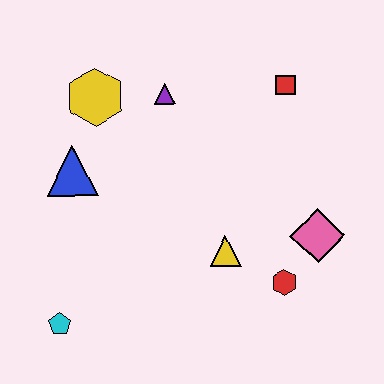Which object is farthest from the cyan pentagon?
The red square is farthest from the cyan pentagon.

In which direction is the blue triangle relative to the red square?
The blue triangle is to the left of the red square.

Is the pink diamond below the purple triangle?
Yes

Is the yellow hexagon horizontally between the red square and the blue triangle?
Yes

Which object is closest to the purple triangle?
The yellow hexagon is closest to the purple triangle.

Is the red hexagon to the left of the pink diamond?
Yes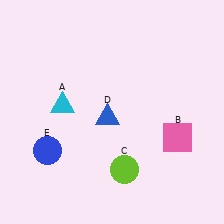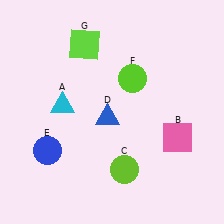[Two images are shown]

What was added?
A lime circle (F), a lime square (G) were added in Image 2.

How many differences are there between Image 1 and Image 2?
There are 2 differences between the two images.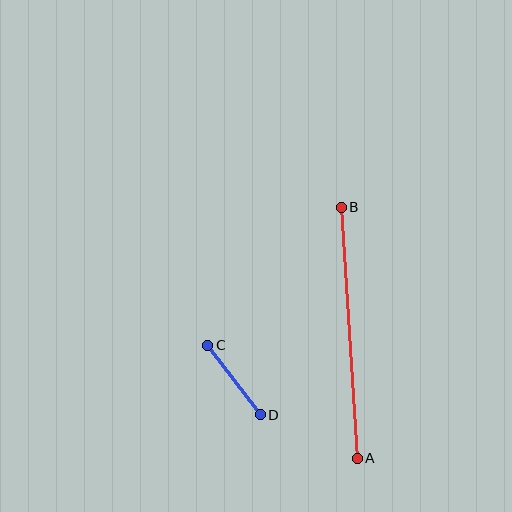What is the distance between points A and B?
The distance is approximately 252 pixels.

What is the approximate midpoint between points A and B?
The midpoint is at approximately (349, 333) pixels.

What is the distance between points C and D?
The distance is approximately 87 pixels.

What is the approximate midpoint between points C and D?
The midpoint is at approximately (234, 380) pixels.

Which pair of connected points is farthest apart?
Points A and B are farthest apart.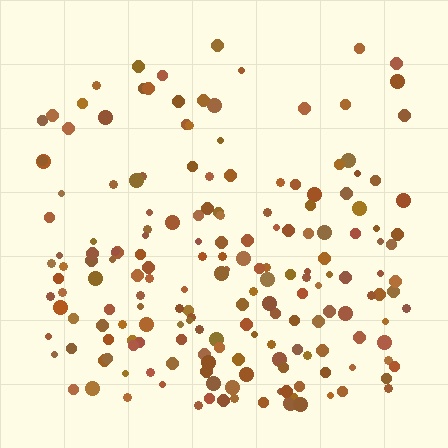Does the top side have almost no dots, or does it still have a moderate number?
Still a moderate number, just noticeably fewer than the bottom.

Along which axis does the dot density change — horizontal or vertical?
Vertical.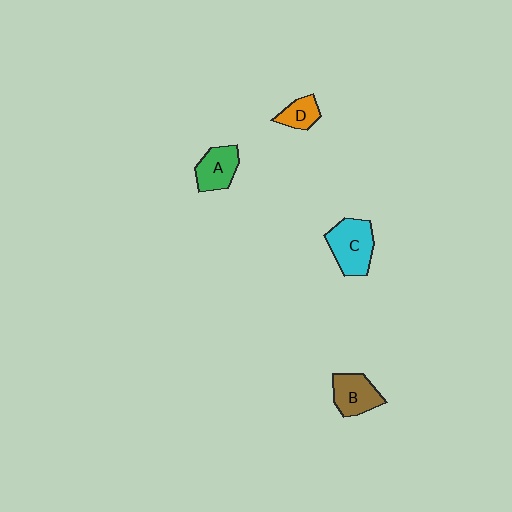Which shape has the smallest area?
Shape D (orange).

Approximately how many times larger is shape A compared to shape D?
Approximately 1.5 times.